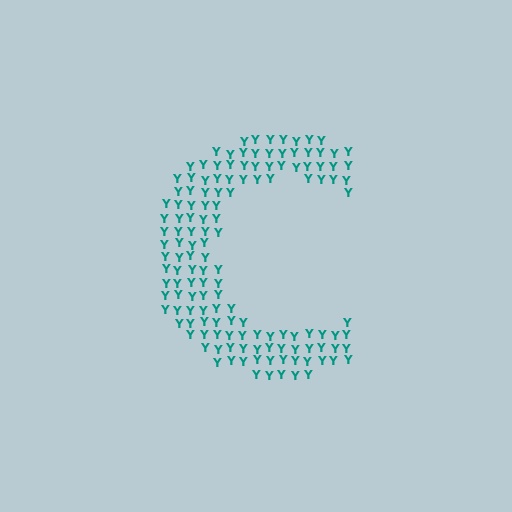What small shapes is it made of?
It is made of small letter Y's.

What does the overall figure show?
The overall figure shows the letter C.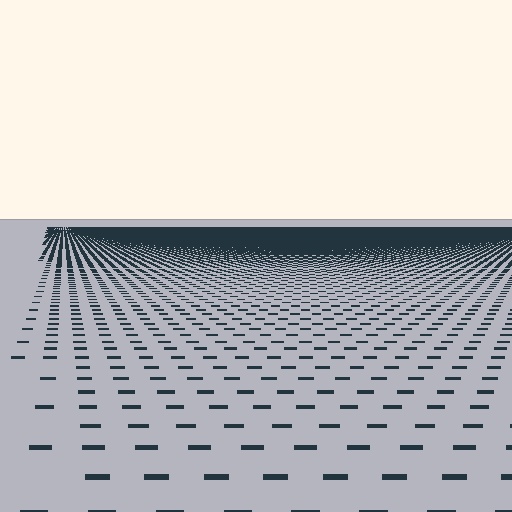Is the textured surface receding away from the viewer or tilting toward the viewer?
The surface is receding away from the viewer. Texture elements get smaller and denser toward the top.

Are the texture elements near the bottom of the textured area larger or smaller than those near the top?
Larger. Near the bottom, elements are closer to the viewer and appear at a bigger on-screen size.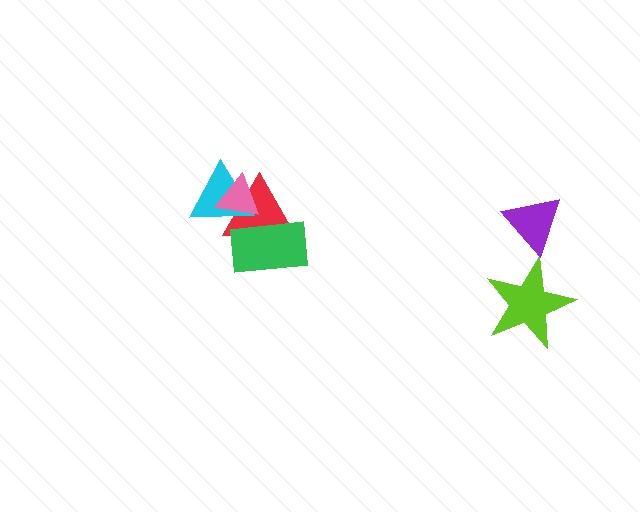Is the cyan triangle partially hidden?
Yes, it is partially covered by another shape.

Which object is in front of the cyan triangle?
The pink triangle is in front of the cyan triangle.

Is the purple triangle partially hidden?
No, no other shape covers it.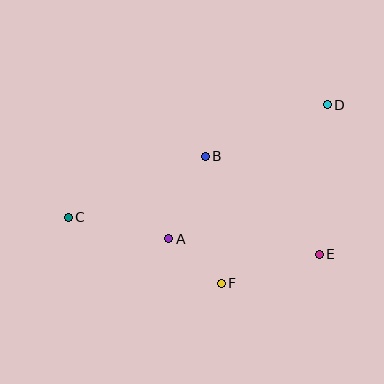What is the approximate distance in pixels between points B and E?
The distance between B and E is approximately 150 pixels.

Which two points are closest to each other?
Points A and F are closest to each other.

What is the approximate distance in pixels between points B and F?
The distance between B and F is approximately 128 pixels.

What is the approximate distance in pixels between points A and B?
The distance between A and B is approximately 90 pixels.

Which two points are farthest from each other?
Points C and D are farthest from each other.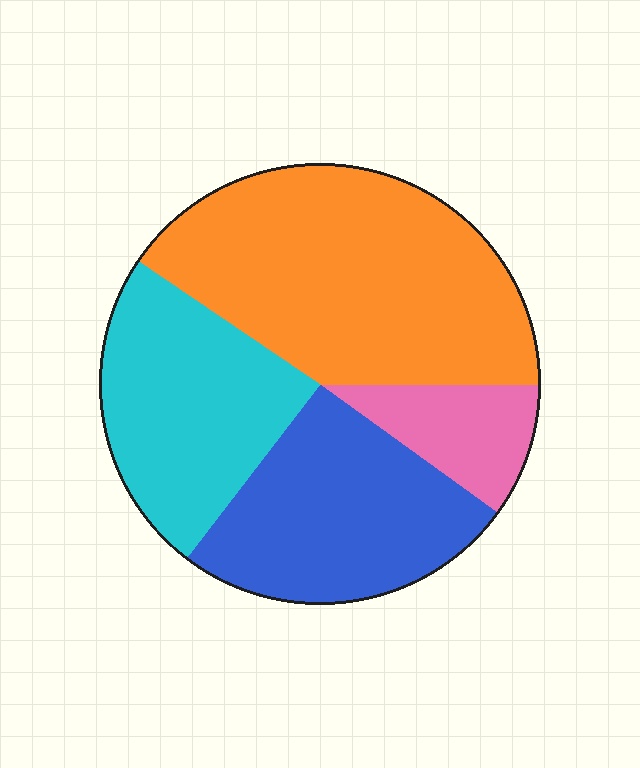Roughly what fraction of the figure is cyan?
Cyan takes up about one quarter (1/4) of the figure.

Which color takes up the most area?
Orange, at roughly 40%.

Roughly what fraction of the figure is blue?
Blue covers roughly 25% of the figure.